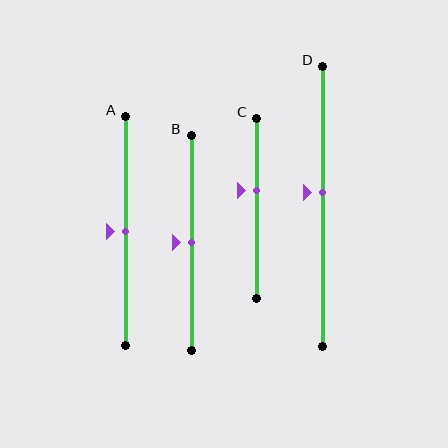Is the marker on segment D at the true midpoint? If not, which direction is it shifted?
No, the marker on segment D is shifted upward by about 5% of the segment length.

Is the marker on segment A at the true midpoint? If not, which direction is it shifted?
Yes, the marker on segment A is at the true midpoint.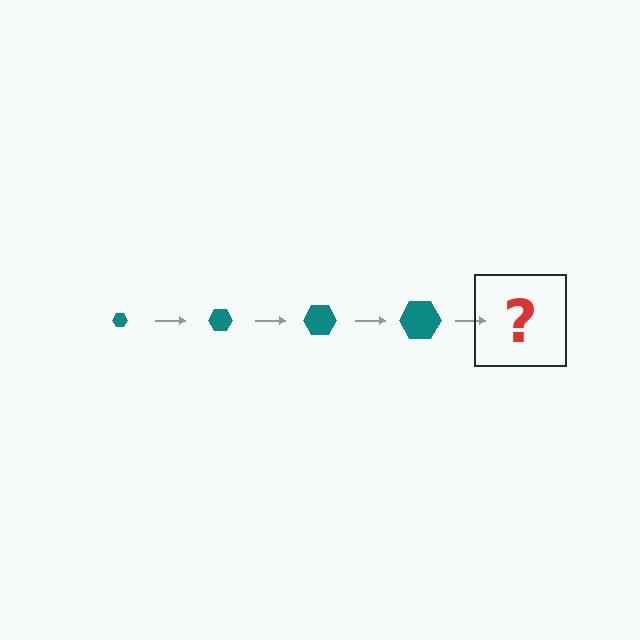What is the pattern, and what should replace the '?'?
The pattern is that the hexagon gets progressively larger each step. The '?' should be a teal hexagon, larger than the previous one.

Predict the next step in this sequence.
The next step is a teal hexagon, larger than the previous one.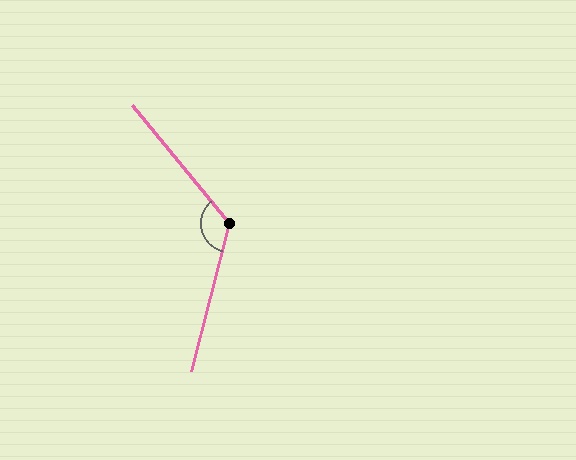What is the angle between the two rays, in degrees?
Approximately 126 degrees.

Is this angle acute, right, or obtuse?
It is obtuse.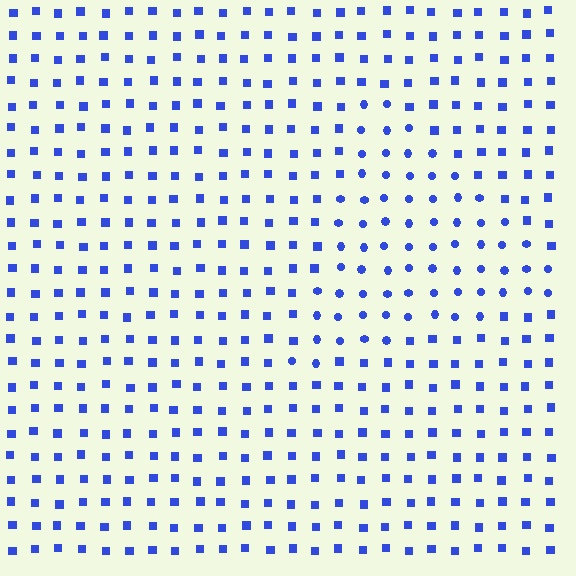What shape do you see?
I see a triangle.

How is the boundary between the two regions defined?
The boundary is defined by a change in element shape: circles inside vs. squares outside. All elements share the same color and spacing.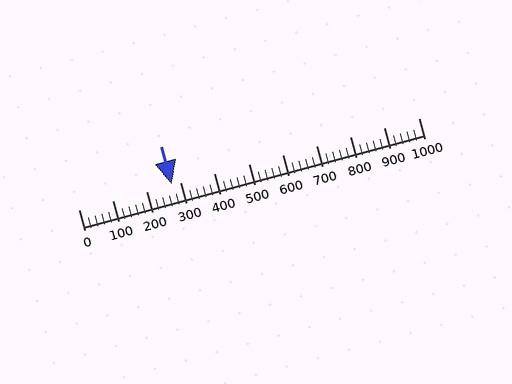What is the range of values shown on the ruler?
The ruler shows values from 0 to 1000.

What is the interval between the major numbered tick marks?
The major tick marks are spaced 100 units apart.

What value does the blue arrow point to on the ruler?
The blue arrow points to approximately 274.